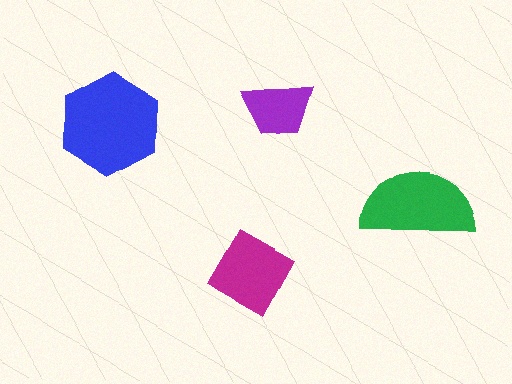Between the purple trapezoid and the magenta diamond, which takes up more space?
The magenta diamond.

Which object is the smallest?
The purple trapezoid.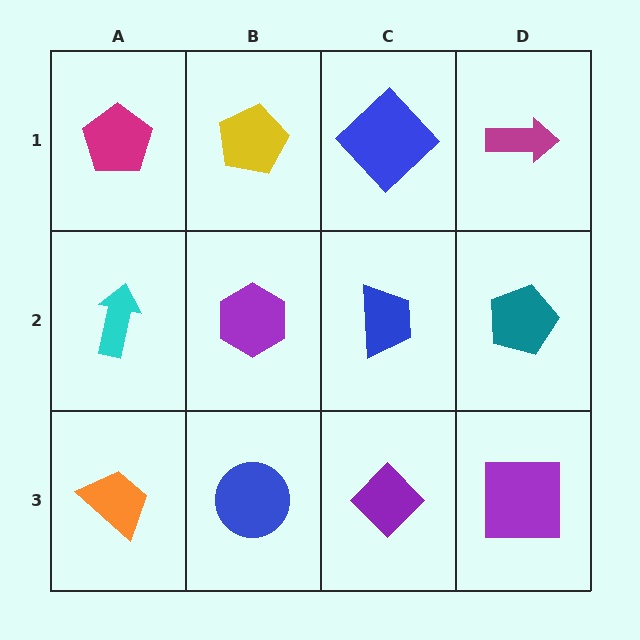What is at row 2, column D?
A teal pentagon.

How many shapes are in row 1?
4 shapes.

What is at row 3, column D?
A purple square.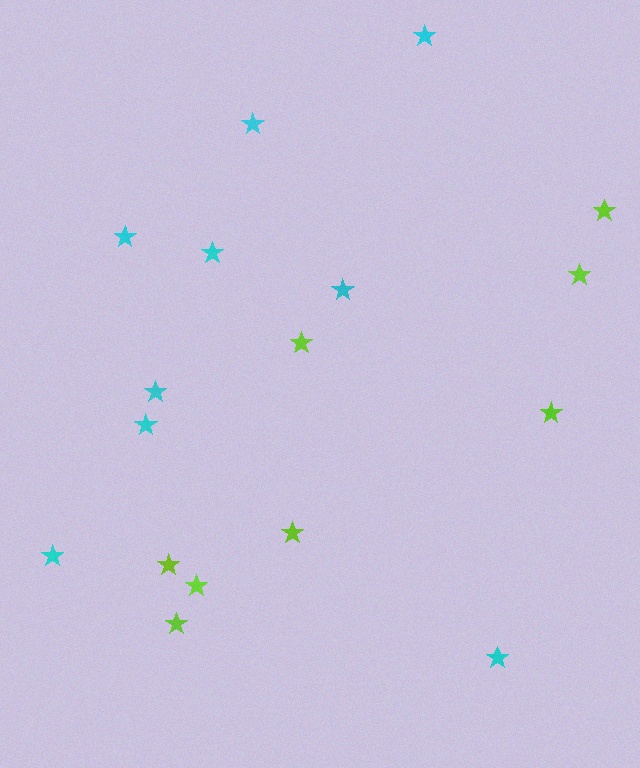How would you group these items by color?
There are 2 groups: one group of cyan stars (9) and one group of lime stars (8).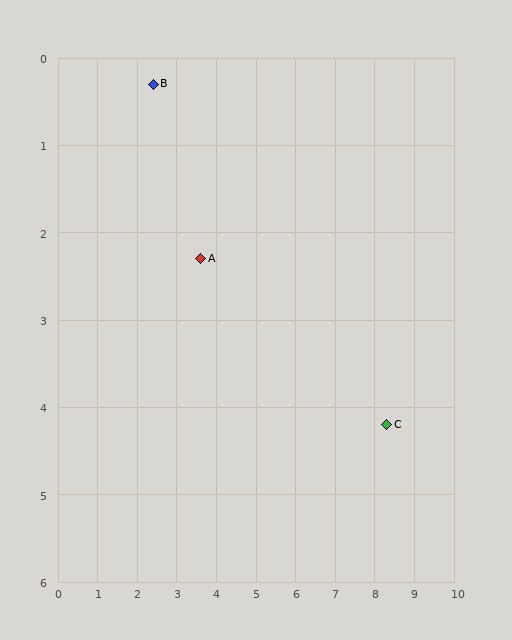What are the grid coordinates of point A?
Point A is at approximately (3.6, 2.3).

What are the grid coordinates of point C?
Point C is at approximately (8.3, 4.2).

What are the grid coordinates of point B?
Point B is at approximately (2.4, 0.3).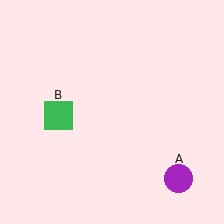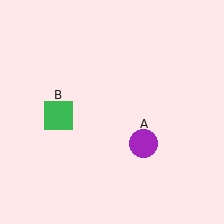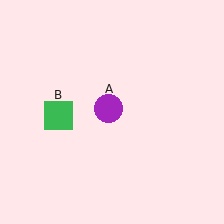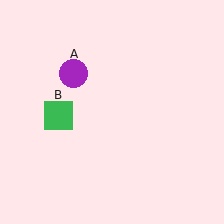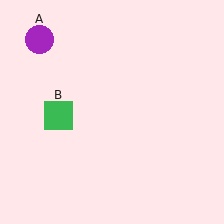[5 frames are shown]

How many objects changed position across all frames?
1 object changed position: purple circle (object A).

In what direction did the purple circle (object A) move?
The purple circle (object A) moved up and to the left.